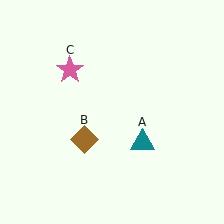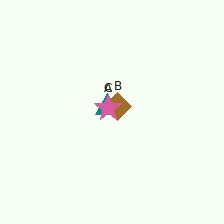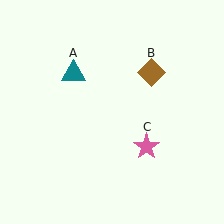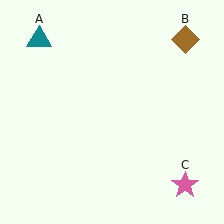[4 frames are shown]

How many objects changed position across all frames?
3 objects changed position: teal triangle (object A), brown diamond (object B), pink star (object C).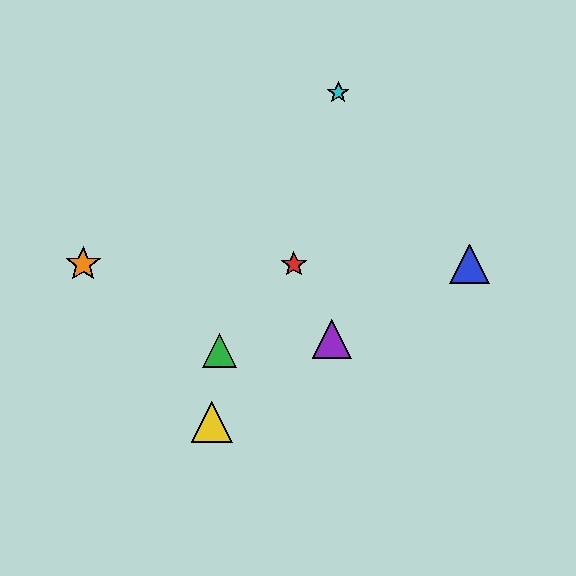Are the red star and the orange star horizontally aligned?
Yes, both are at y≈264.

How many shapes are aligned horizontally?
3 shapes (the red star, the blue triangle, the orange star) are aligned horizontally.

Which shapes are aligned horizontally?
The red star, the blue triangle, the orange star are aligned horizontally.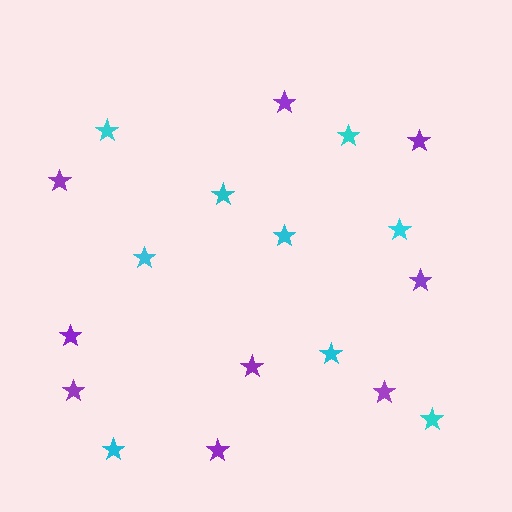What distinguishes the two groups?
There are 2 groups: one group of cyan stars (9) and one group of purple stars (9).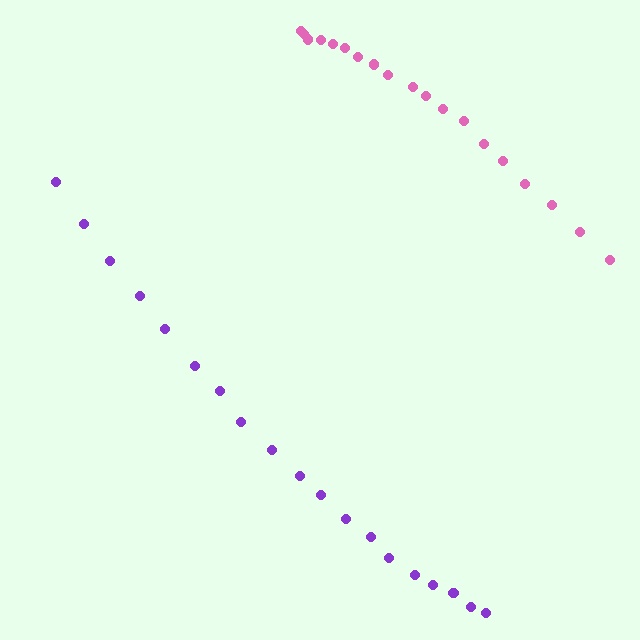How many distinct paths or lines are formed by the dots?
There are 2 distinct paths.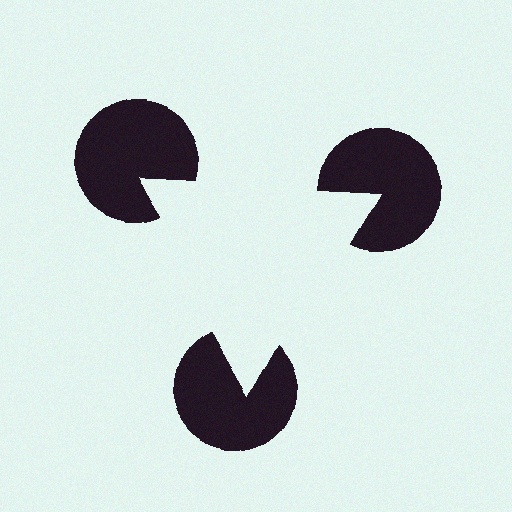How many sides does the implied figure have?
3 sides.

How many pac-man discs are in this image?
There are 3 — one at each vertex of the illusory triangle.